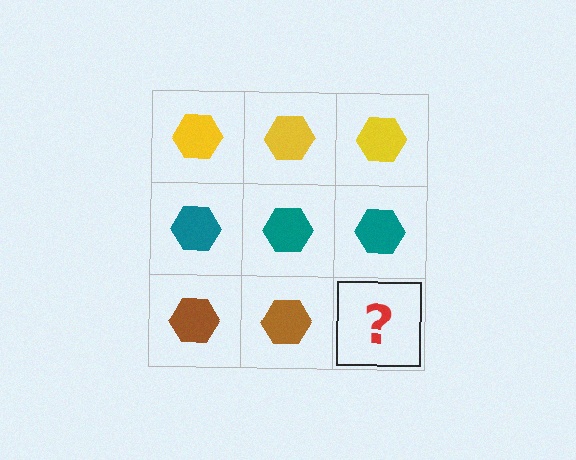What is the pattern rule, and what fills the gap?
The rule is that each row has a consistent color. The gap should be filled with a brown hexagon.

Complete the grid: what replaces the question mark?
The question mark should be replaced with a brown hexagon.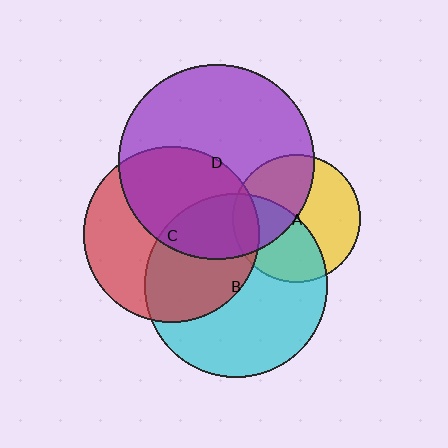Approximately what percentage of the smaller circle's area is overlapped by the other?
Approximately 10%.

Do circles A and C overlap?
Yes.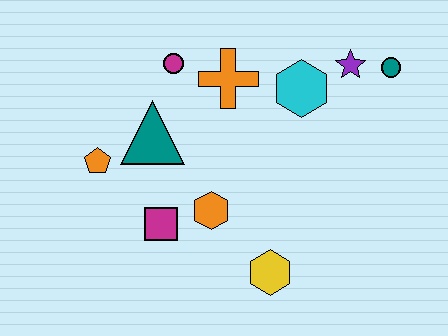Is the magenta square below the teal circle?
Yes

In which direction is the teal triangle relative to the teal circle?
The teal triangle is to the left of the teal circle.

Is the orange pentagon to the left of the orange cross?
Yes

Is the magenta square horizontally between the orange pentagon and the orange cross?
Yes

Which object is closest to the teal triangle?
The orange pentagon is closest to the teal triangle.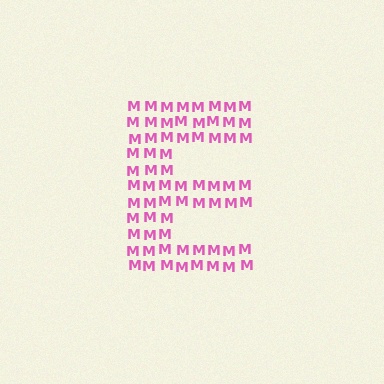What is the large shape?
The large shape is the letter E.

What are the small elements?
The small elements are letter M's.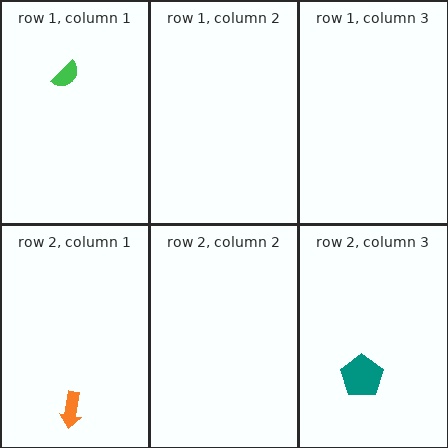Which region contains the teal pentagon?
The row 2, column 3 region.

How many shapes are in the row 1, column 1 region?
1.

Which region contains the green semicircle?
The row 1, column 1 region.